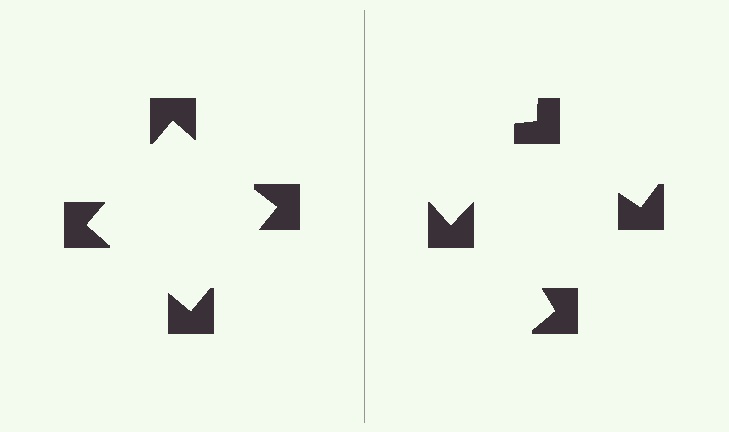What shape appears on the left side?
An illusory square.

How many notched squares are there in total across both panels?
8 — 4 on each side.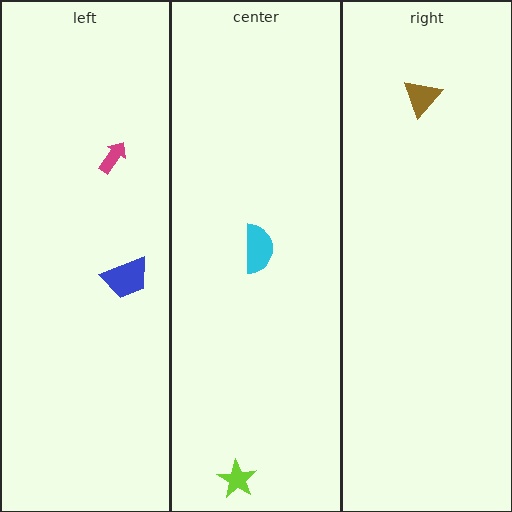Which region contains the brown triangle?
The right region.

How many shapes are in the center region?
2.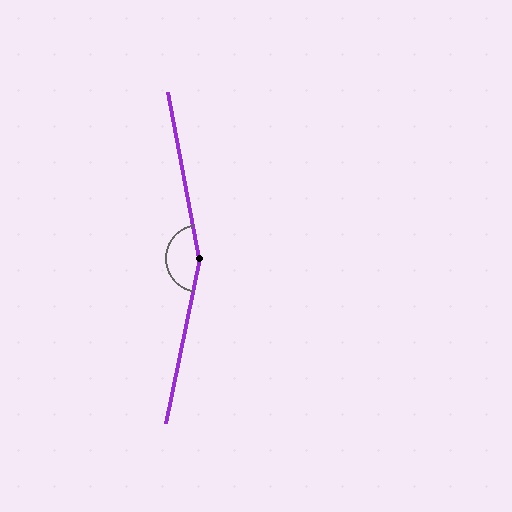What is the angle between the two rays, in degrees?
Approximately 158 degrees.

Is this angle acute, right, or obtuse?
It is obtuse.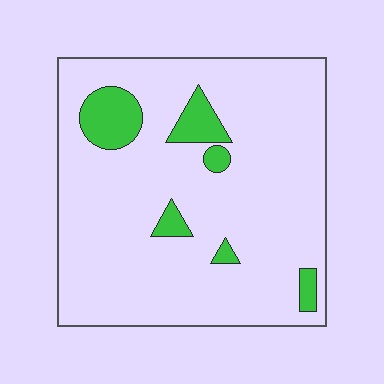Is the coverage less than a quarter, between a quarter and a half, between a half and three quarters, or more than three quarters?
Less than a quarter.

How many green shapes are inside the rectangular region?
6.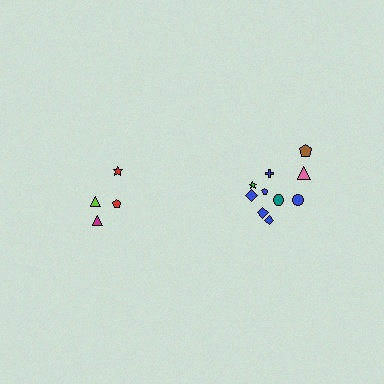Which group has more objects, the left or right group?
The right group.